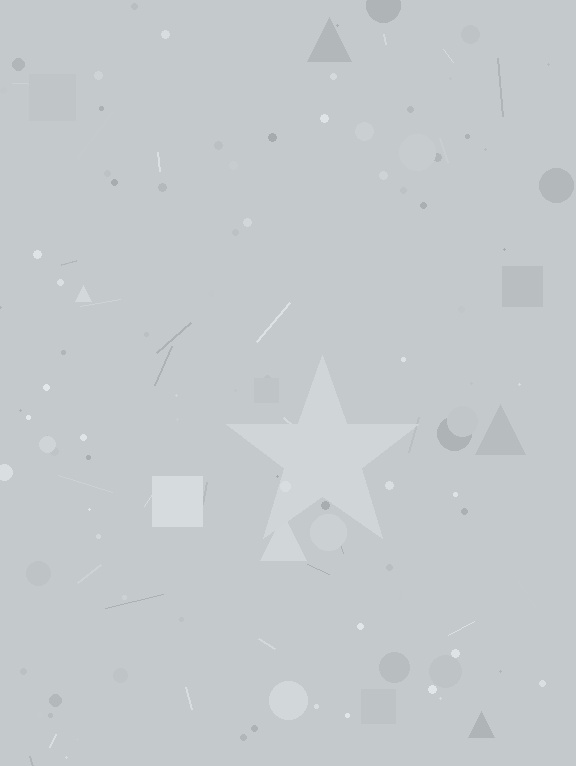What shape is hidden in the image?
A star is hidden in the image.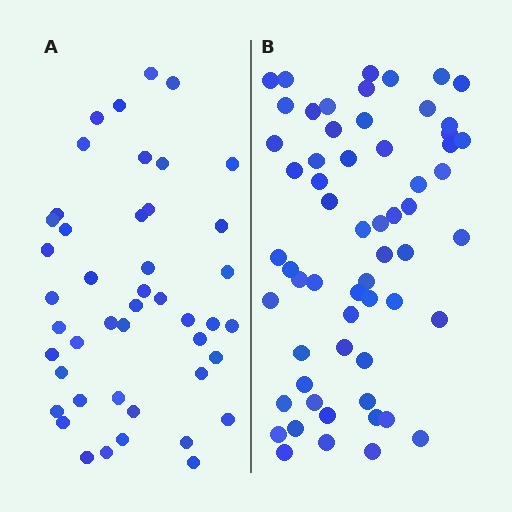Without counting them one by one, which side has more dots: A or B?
Region B (the right region) has more dots.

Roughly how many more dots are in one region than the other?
Region B has approximately 15 more dots than region A.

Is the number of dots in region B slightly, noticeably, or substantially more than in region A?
Region B has noticeably more, but not dramatically so. The ratio is roughly 1.3 to 1.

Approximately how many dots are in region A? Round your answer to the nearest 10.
About 40 dots. (The exact count is 45, which rounds to 40.)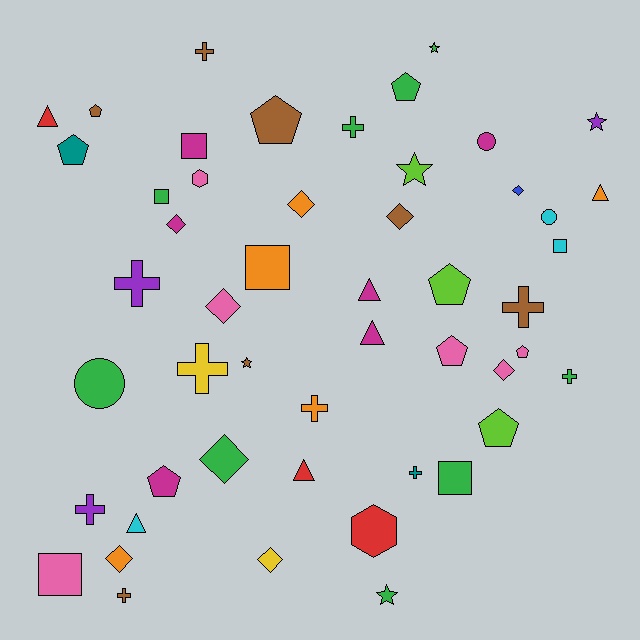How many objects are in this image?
There are 50 objects.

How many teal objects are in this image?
There are 2 teal objects.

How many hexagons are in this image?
There are 2 hexagons.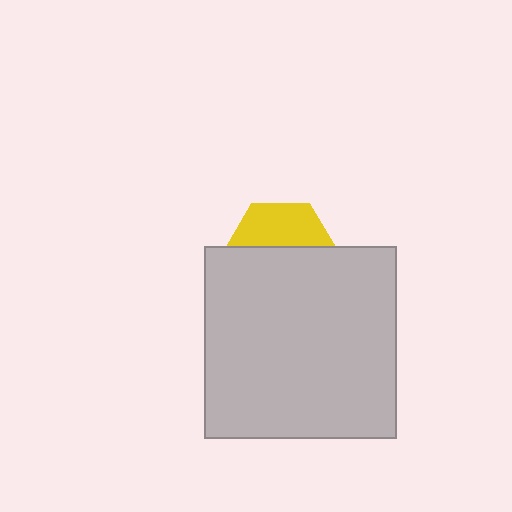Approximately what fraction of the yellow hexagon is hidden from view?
Roughly 61% of the yellow hexagon is hidden behind the light gray square.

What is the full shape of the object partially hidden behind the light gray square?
The partially hidden object is a yellow hexagon.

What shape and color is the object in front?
The object in front is a light gray square.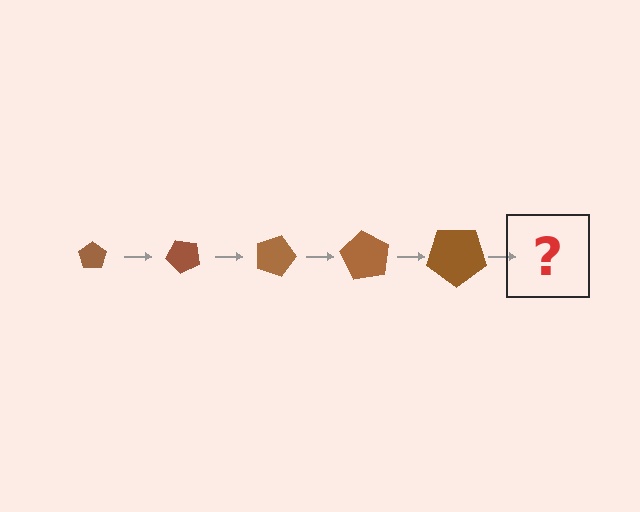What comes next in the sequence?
The next element should be a pentagon, larger than the previous one and rotated 225 degrees from the start.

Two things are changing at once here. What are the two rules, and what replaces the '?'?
The two rules are that the pentagon grows larger each step and it rotates 45 degrees each step. The '?' should be a pentagon, larger than the previous one and rotated 225 degrees from the start.